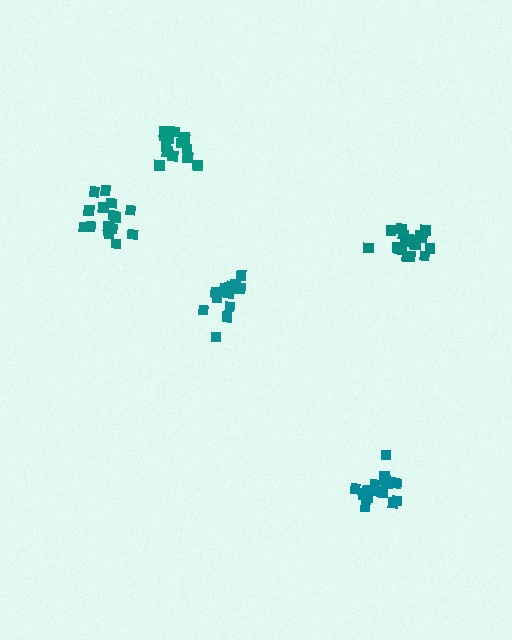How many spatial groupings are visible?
There are 5 spatial groupings.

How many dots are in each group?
Group 1: 18 dots, Group 2: 21 dots, Group 3: 15 dots, Group 4: 15 dots, Group 5: 20 dots (89 total).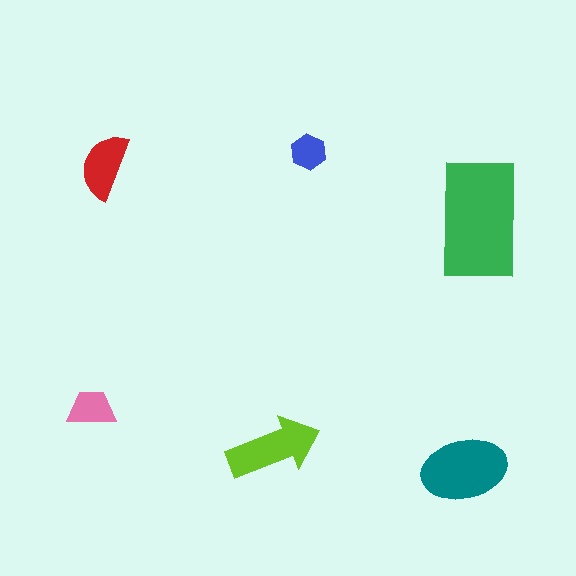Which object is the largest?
The green rectangle.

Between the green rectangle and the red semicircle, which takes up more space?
The green rectangle.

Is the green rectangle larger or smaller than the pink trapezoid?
Larger.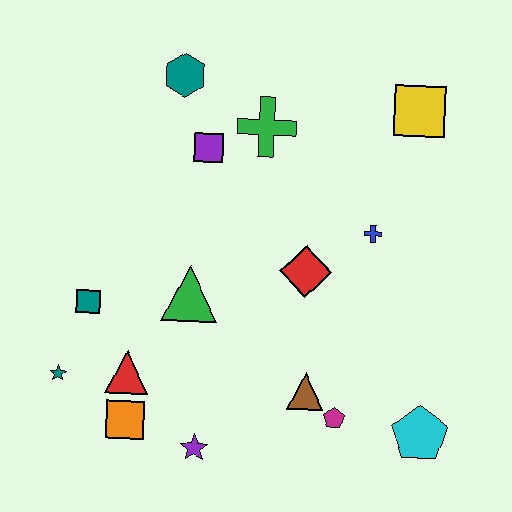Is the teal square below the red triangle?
No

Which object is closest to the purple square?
The green cross is closest to the purple square.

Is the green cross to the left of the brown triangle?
Yes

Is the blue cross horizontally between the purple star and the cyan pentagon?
Yes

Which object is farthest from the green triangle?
The yellow square is farthest from the green triangle.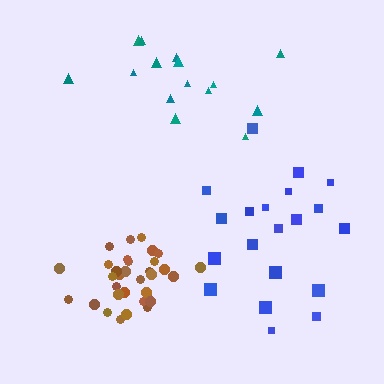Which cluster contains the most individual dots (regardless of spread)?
Brown (33).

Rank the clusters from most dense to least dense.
brown, blue, teal.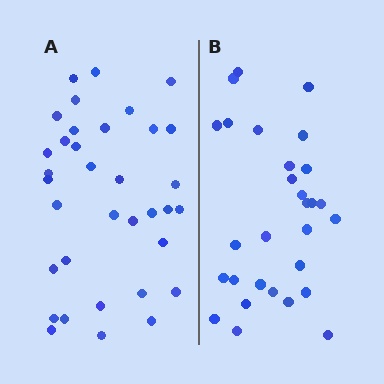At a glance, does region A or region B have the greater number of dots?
Region A (the left region) has more dots.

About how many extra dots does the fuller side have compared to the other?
Region A has about 6 more dots than region B.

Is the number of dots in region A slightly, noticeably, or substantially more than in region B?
Region A has only slightly more — the two regions are fairly close. The ratio is roughly 1.2 to 1.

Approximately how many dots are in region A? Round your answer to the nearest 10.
About 40 dots. (The exact count is 35, which rounds to 40.)